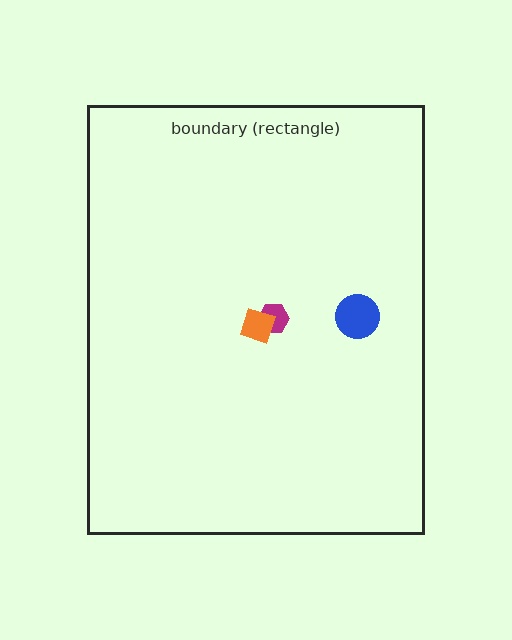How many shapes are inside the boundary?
3 inside, 0 outside.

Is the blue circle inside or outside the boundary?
Inside.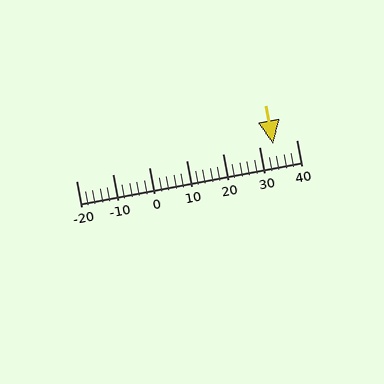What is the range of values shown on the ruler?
The ruler shows values from -20 to 40.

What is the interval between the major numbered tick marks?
The major tick marks are spaced 10 units apart.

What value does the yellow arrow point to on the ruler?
The yellow arrow points to approximately 34.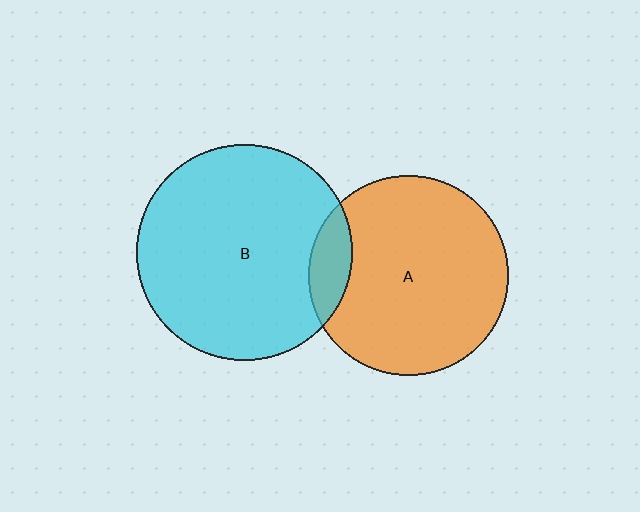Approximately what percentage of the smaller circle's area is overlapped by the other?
Approximately 10%.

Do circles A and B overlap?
Yes.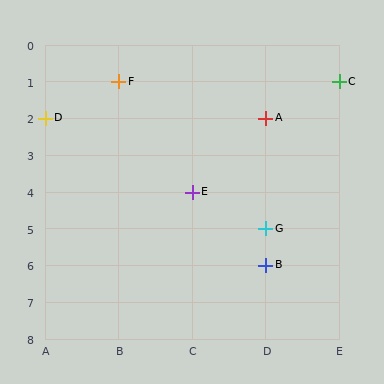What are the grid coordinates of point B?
Point B is at grid coordinates (D, 6).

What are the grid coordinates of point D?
Point D is at grid coordinates (A, 2).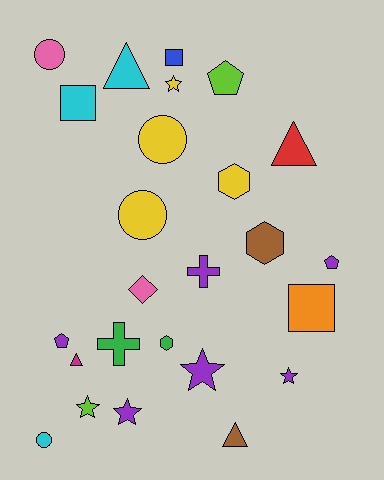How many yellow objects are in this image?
There are 4 yellow objects.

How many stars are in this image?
There are 5 stars.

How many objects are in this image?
There are 25 objects.